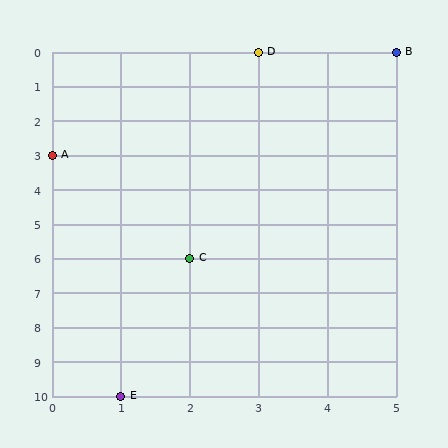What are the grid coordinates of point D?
Point D is at grid coordinates (3, 0).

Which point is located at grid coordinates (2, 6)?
Point C is at (2, 6).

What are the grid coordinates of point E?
Point E is at grid coordinates (1, 10).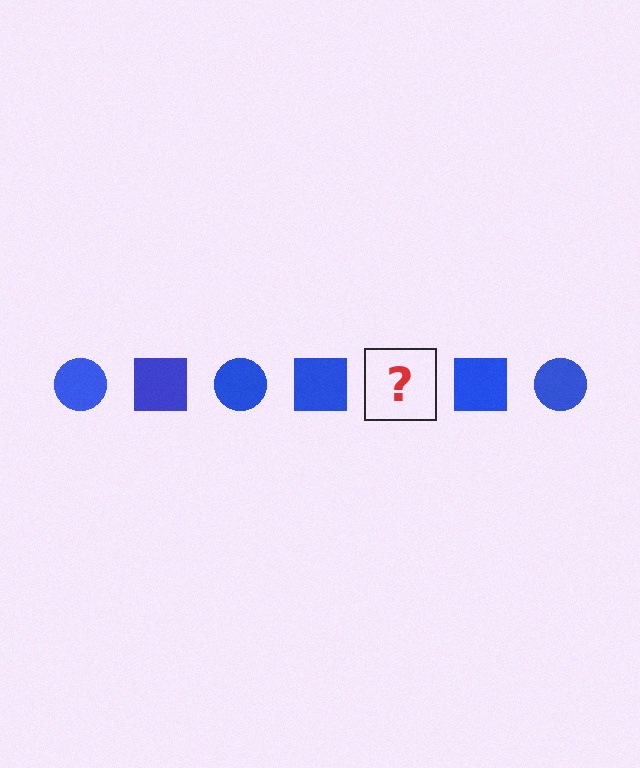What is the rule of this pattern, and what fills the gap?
The rule is that the pattern cycles through circle, square shapes in blue. The gap should be filled with a blue circle.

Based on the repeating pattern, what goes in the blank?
The blank should be a blue circle.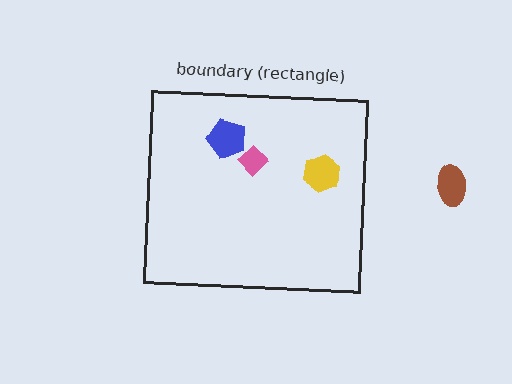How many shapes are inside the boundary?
3 inside, 1 outside.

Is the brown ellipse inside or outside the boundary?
Outside.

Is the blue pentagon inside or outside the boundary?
Inside.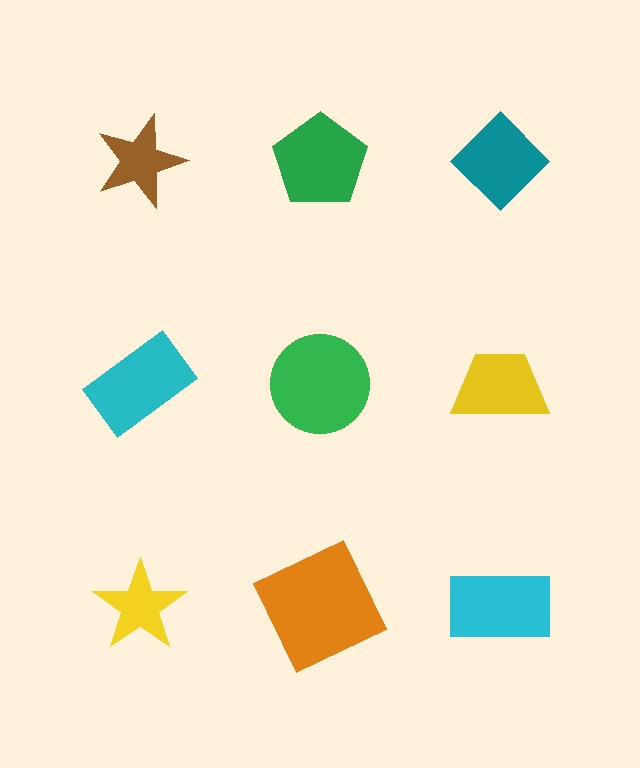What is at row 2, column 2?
A green circle.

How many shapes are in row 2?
3 shapes.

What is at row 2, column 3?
A yellow trapezoid.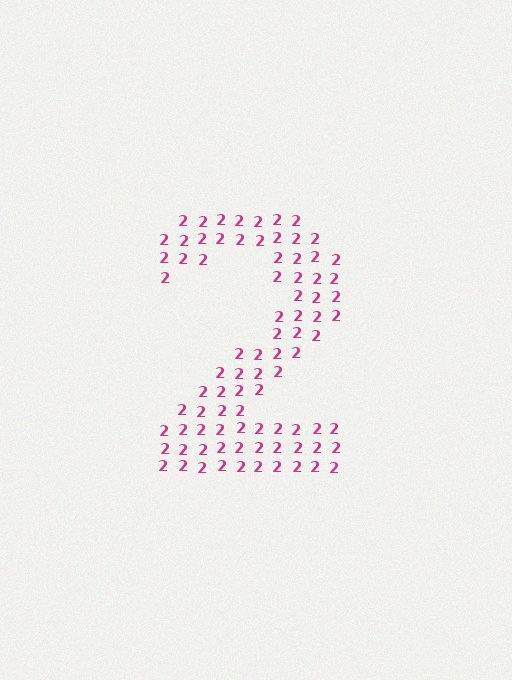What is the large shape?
The large shape is the digit 2.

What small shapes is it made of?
It is made of small digit 2's.